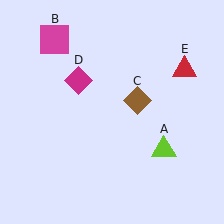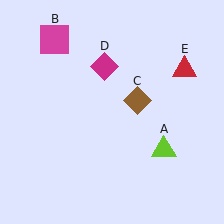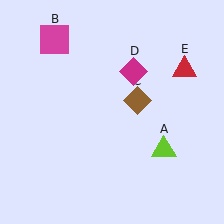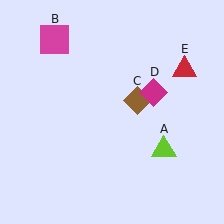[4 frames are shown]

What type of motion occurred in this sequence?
The magenta diamond (object D) rotated clockwise around the center of the scene.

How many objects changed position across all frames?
1 object changed position: magenta diamond (object D).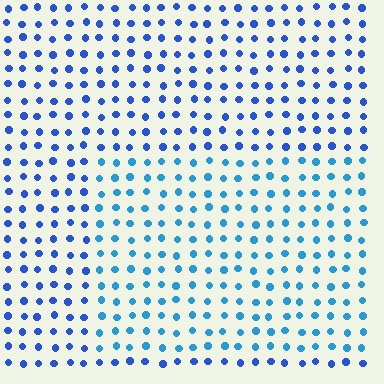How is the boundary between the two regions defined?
The boundary is defined purely by a slight shift in hue (about 26 degrees). Spacing, size, and orientation are identical on both sides.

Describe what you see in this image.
The image is filled with small blue elements in a uniform arrangement. A rectangle-shaped region is visible where the elements are tinted to a slightly different hue, forming a subtle color boundary.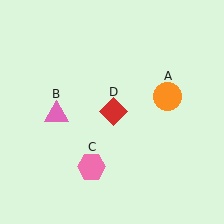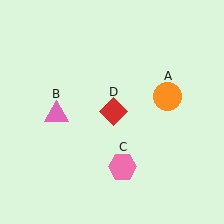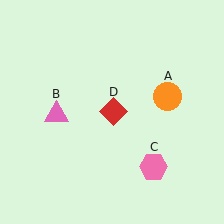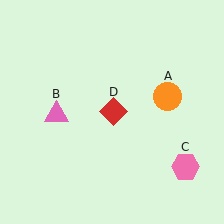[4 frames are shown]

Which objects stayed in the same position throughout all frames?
Orange circle (object A) and pink triangle (object B) and red diamond (object D) remained stationary.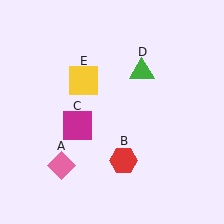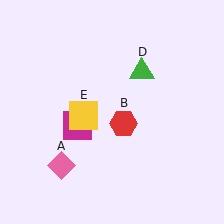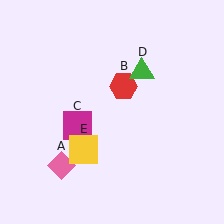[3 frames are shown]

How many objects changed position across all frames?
2 objects changed position: red hexagon (object B), yellow square (object E).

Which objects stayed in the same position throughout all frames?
Pink diamond (object A) and magenta square (object C) and green triangle (object D) remained stationary.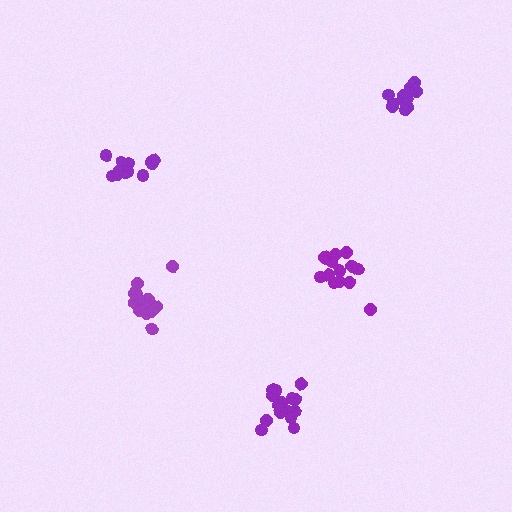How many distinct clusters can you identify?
There are 5 distinct clusters.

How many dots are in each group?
Group 1: 14 dots, Group 2: 14 dots, Group 3: 12 dots, Group 4: 14 dots, Group 5: 15 dots (69 total).